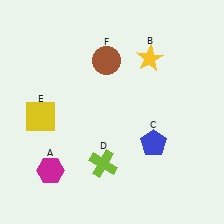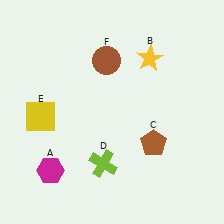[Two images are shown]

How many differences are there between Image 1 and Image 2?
There is 1 difference between the two images.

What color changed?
The pentagon (C) changed from blue in Image 1 to brown in Image 2.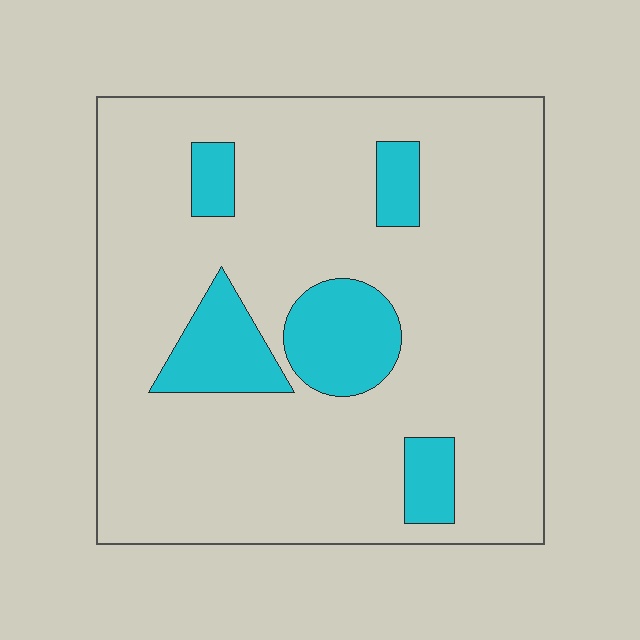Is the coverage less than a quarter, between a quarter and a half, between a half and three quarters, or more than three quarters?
Less than a quarter.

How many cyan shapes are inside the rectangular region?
5.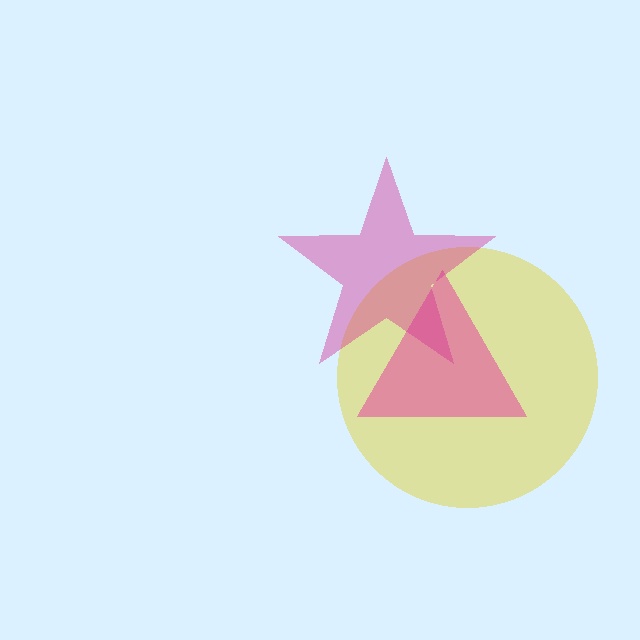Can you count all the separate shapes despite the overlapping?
Yes, there are 3 separate shapes.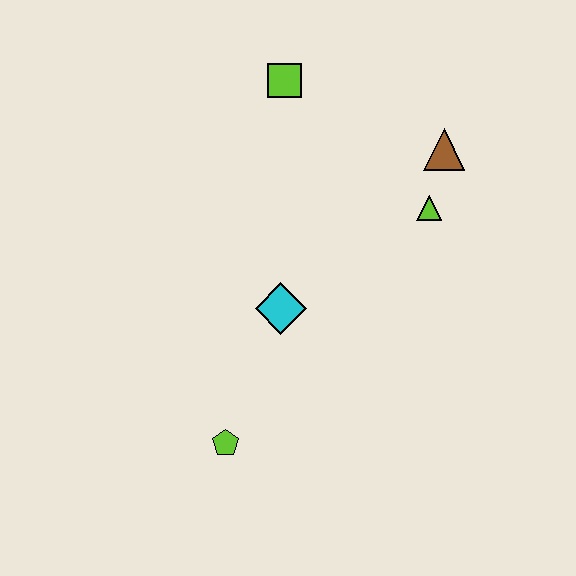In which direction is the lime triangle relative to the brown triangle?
The lime triangle is below the brown triangle.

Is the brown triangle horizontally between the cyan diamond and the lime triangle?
No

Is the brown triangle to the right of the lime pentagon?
Yes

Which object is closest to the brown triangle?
The lime triangle is closest to the brown triangle.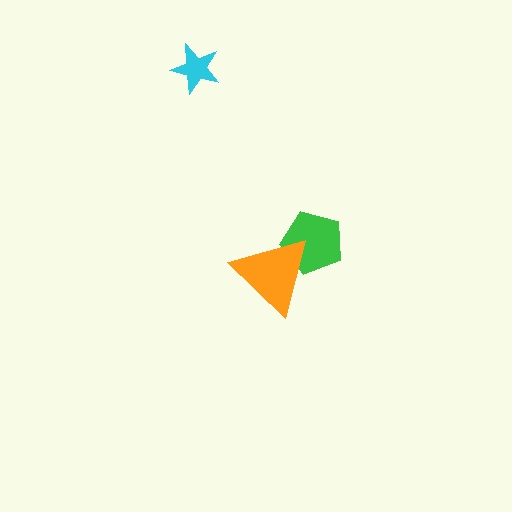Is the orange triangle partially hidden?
No, no other shape covers it.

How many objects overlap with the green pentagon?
1 object overlaps with the green pentagon.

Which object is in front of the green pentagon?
The orange triangle is in front of the green pentagon.